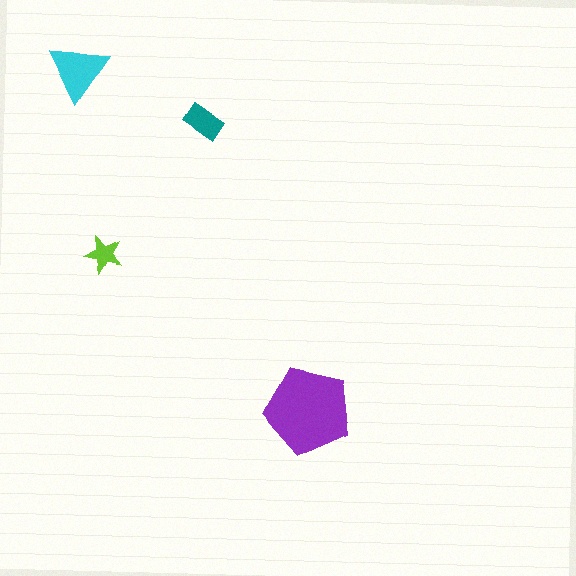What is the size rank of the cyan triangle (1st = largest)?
2nd.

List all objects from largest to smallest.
The purple pentagon, the cyan triangle, the teal rectangle, the lime star.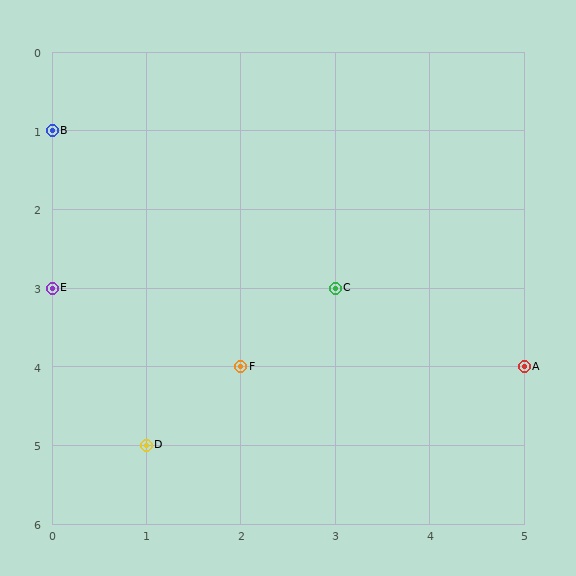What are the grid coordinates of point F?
Point F is at grid coordinates (2, 4).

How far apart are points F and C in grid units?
Points F and C are 1 column and 1 row apart (about 1.4 grid units diagonally).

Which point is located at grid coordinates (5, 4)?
Point A is at (5, 4).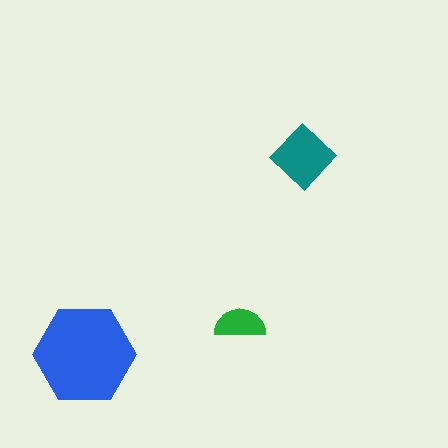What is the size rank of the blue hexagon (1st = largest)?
1st.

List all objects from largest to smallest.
The blue hexagon, the teal diamond, the green semicircle.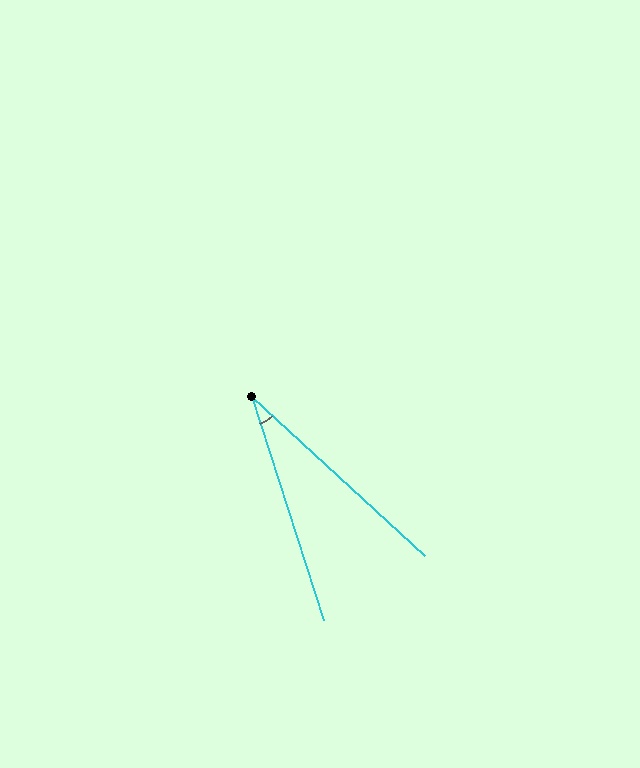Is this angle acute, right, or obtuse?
It is acute.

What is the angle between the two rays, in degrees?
Approximately 30 degrees.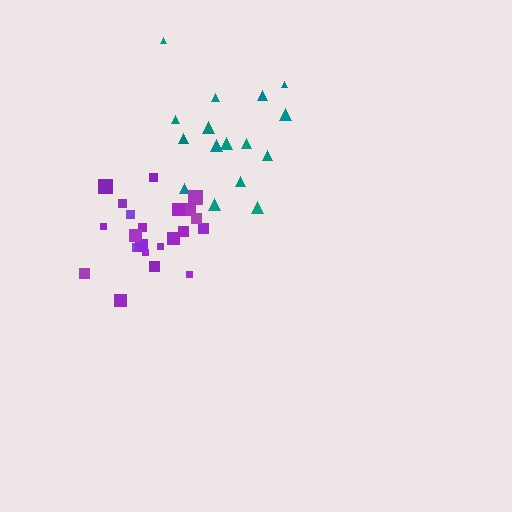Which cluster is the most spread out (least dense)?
Teal.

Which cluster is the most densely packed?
Purple.